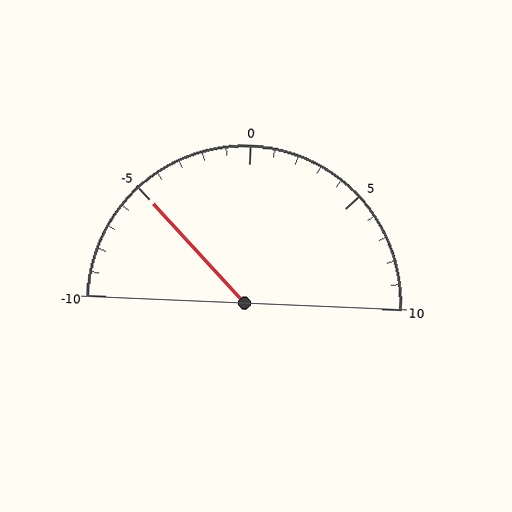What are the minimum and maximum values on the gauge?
The gauge ranges from -10 to 10.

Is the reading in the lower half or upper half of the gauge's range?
The reading is in the lower half of the range (-10 to 10).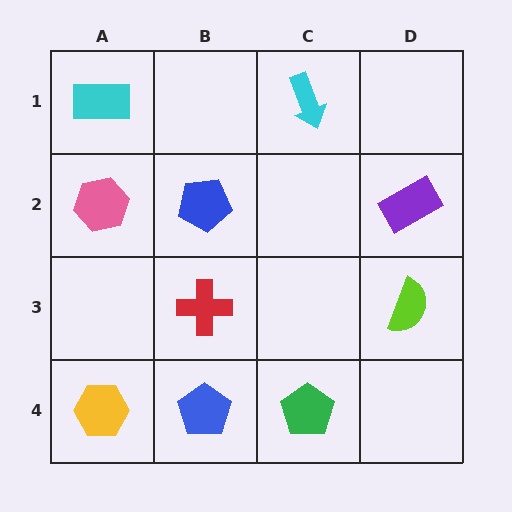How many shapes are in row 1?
2 shapes.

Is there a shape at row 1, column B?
No, that cell is empty.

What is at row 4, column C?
A green pentagon.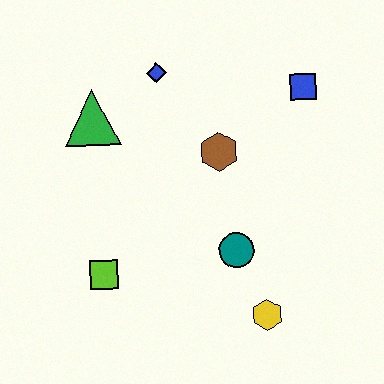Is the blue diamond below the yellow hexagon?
No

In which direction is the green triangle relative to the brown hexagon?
The green triangle is to the left of the brown hexagon.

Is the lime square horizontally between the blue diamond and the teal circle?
No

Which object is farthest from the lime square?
The blue square is farthest from the lime square.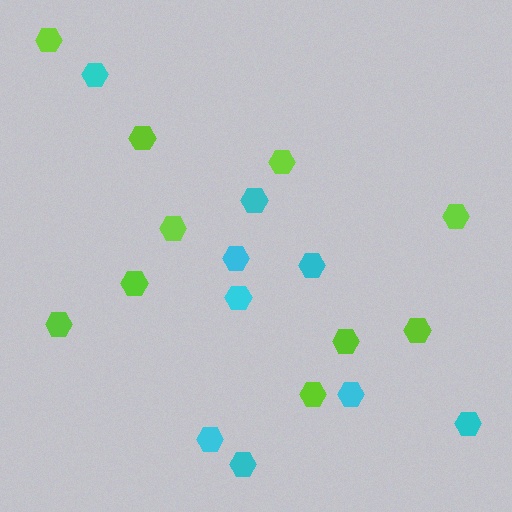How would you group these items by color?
There are 2 groups: one group of lime hexagons (10) and one group of cyan hexagons (9).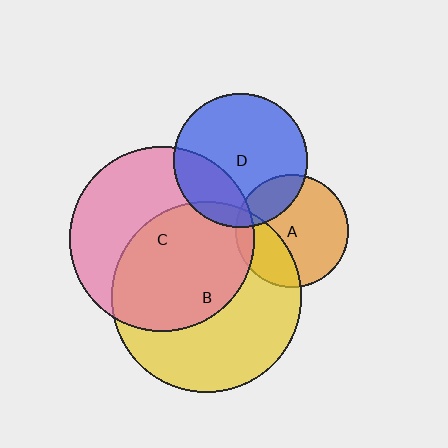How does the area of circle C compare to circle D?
Approximately 1.9 times.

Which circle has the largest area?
Circle B (yellow).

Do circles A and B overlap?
Yes.